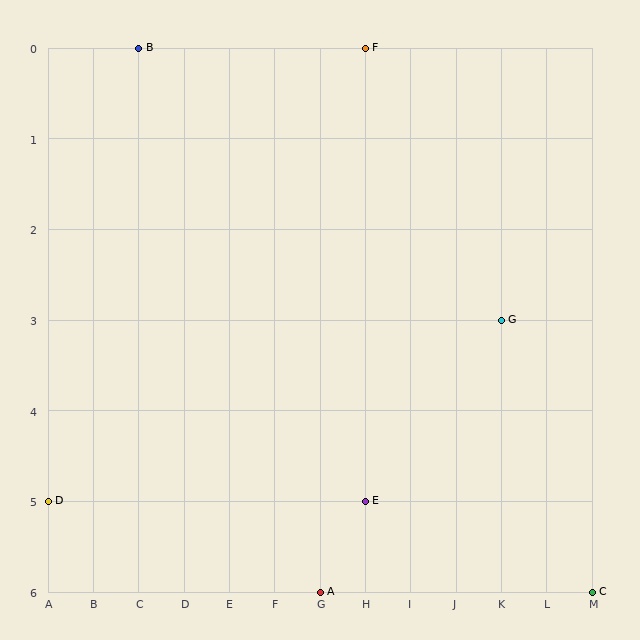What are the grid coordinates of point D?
Point D is at grid coordinates (A, 5).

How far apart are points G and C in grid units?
Points G and C are 2 columns and 3 rows apart (about 3.6 grid units diagonally).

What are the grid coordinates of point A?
Point A is at grid coordinates (G, 6).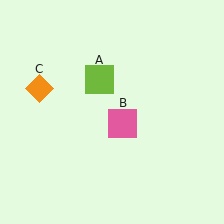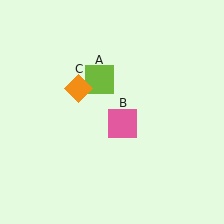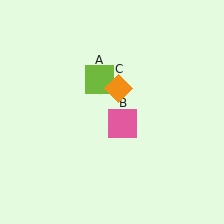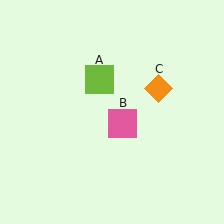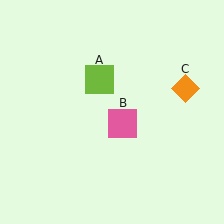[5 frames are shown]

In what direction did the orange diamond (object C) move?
The orange diamond (object C) moved right.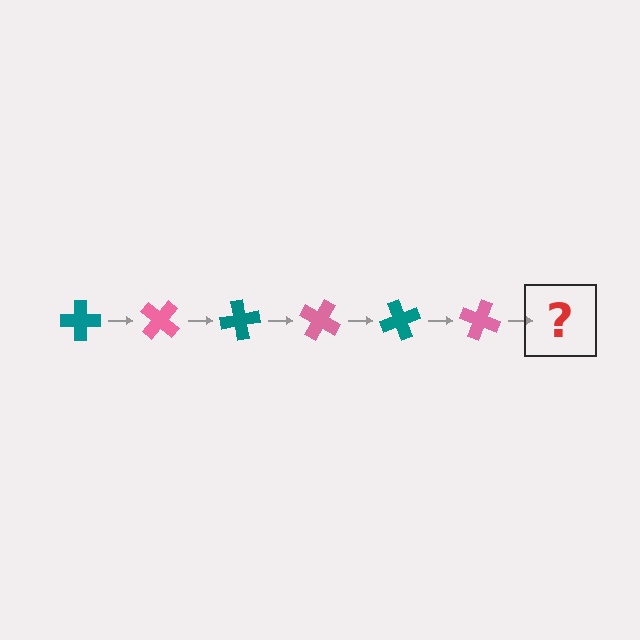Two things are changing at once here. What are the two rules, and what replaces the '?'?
The two rules are that it rotates 40 degrees each step and the color cycles through teal and pink. The '?' should be a teal cross, rotated 240 degrees from the start.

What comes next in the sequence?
The next element should be a teal cross, rotated 240 degrees from the start.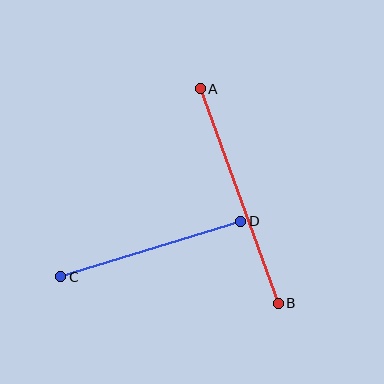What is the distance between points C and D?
The distance is approximately 188 pixels.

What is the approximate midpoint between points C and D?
The midpoint is at approximately (151, 249) pixels.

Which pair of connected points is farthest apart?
Points A and B are farthest apart.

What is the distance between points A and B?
The distance is approximately 228 pixels.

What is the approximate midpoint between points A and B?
The midpoint is at approximately (239, 196) pixels.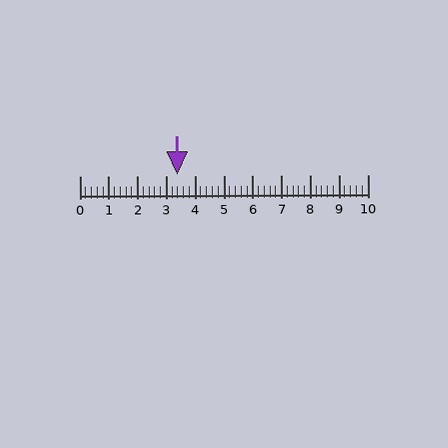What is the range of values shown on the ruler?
The ruler shows values from 0 to 10.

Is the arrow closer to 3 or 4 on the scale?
The arrow is closer to 3.